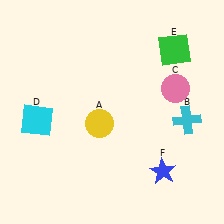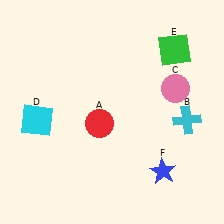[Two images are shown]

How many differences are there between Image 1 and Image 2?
There is 1 difference between the two images.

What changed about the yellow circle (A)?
In Image 1, A is yellow. In Image 2, it changed to red.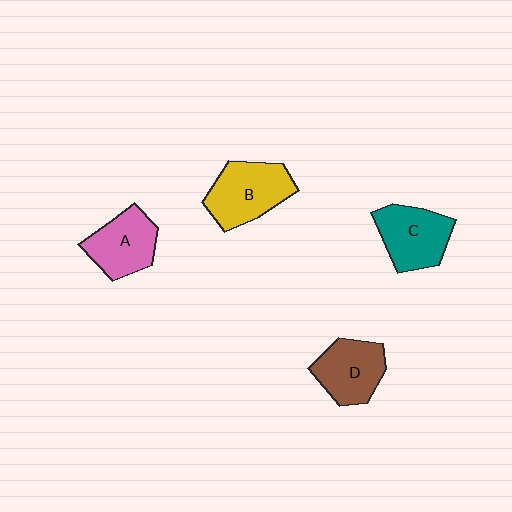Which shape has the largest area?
Shape B (yellow).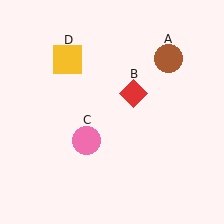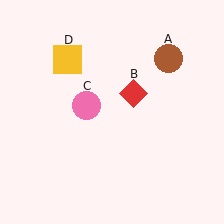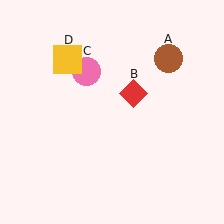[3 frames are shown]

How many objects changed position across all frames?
1 object changed position: pink circle (object C).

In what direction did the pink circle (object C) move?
The pink circle (object C) moved up.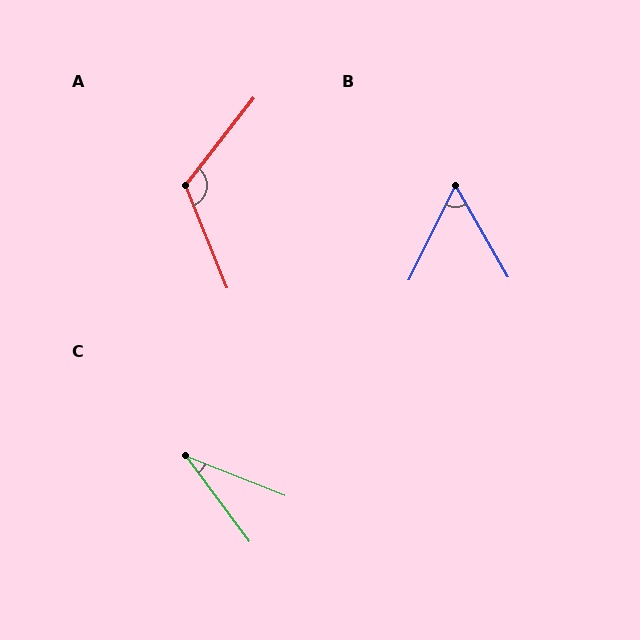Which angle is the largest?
A, at approximately 120 degrees.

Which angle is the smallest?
C, at approximately 31 degrees.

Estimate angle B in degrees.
Approximately 56 degrees.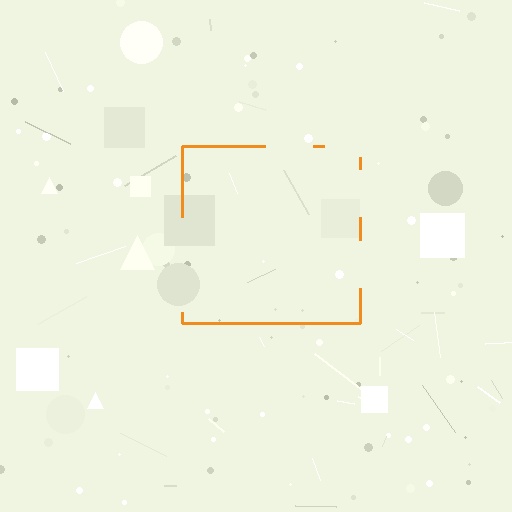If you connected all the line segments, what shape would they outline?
They would outline a square.